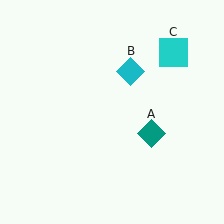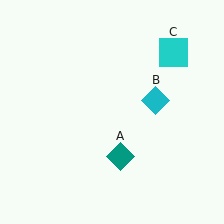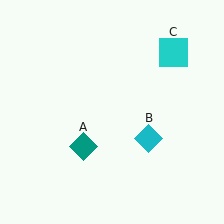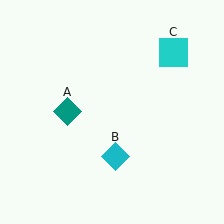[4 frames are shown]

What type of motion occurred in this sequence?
The teal diamond (object A), cyan diamond (object B) rotated clockwise around the center of the scene.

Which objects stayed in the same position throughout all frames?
Cyan square (object C) remained stationary.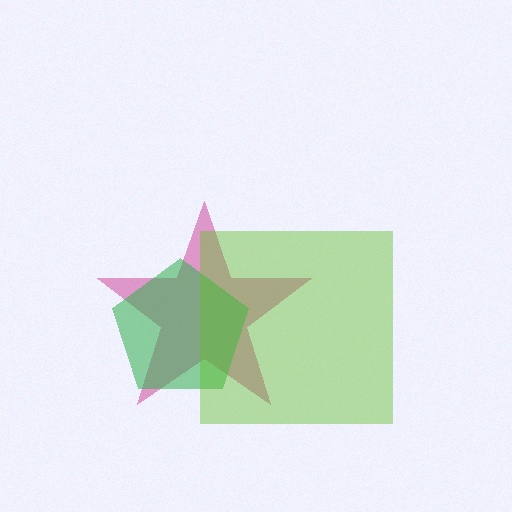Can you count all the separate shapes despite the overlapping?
Yes, there are 3 separate shapes.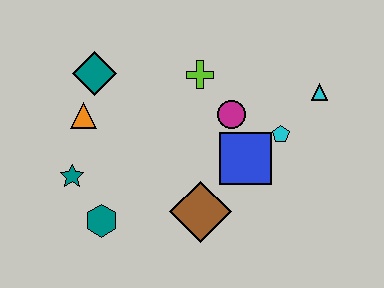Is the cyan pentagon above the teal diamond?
No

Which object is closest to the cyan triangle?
The cyan pentagon is closest to the cyan triangle.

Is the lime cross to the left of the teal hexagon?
No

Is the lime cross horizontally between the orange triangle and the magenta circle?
Yes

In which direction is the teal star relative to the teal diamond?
The teal star is below the teal diamond.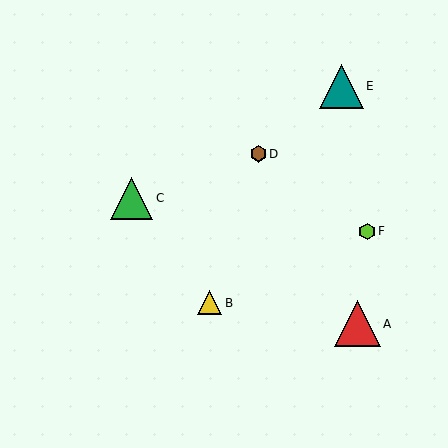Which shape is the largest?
The red triangle (labeled A) is the largest.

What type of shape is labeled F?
Shape F is a lime hexagon.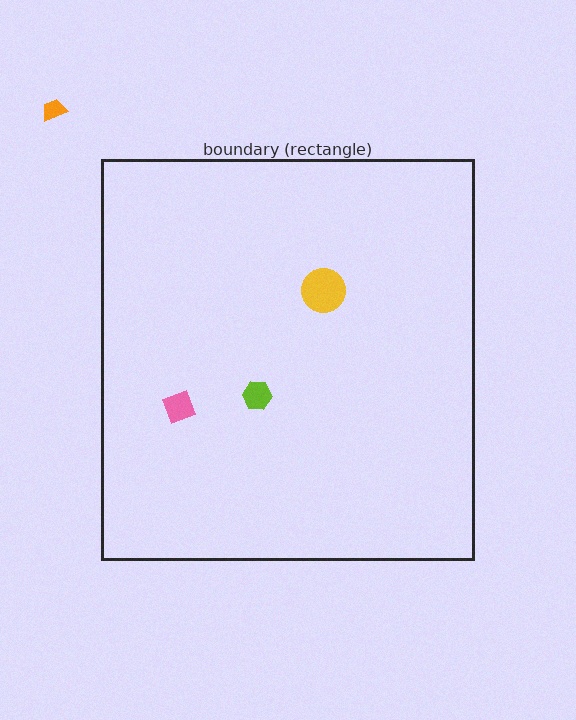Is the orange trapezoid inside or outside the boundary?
Outside.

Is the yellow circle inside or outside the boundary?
Inside.